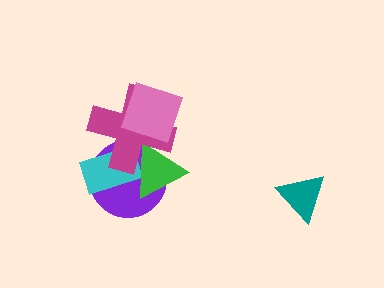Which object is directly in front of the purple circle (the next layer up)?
The cyan rectangle is directly in front of the purple circle.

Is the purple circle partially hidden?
Yes, it is partially covered by another shape.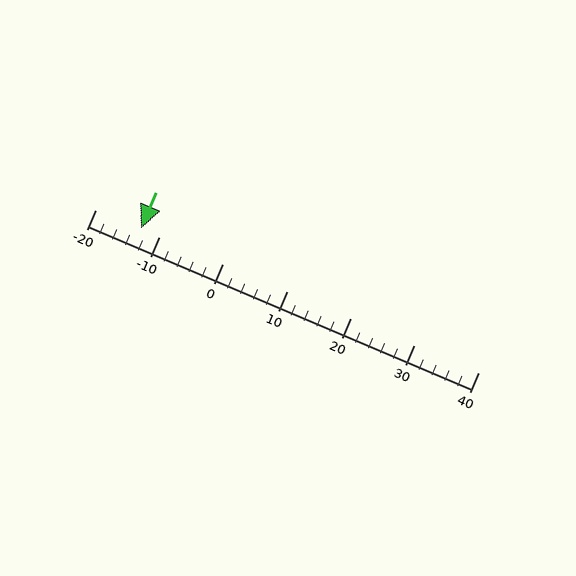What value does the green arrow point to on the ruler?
The green arrow points to approximately -13.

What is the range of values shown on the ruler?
The ruler shows values from -20 to 40.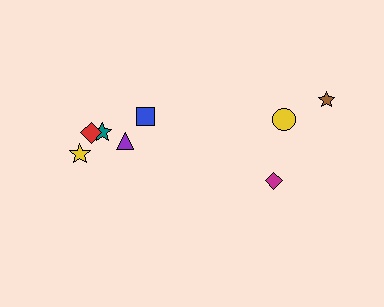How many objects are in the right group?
There are 3 objects.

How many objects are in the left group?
There are 5 objects.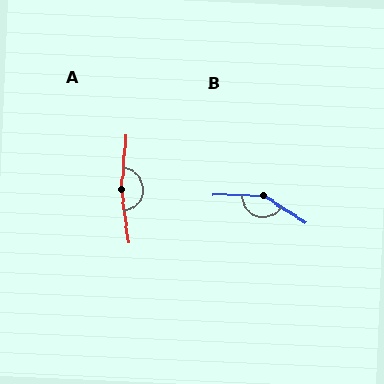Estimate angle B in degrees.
Approximately 148 degrees.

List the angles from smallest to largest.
B (148°), A (168°).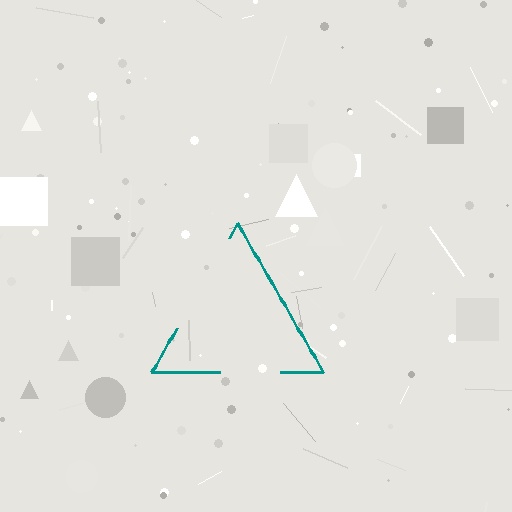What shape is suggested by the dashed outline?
The dashed outline suggests a triangle.